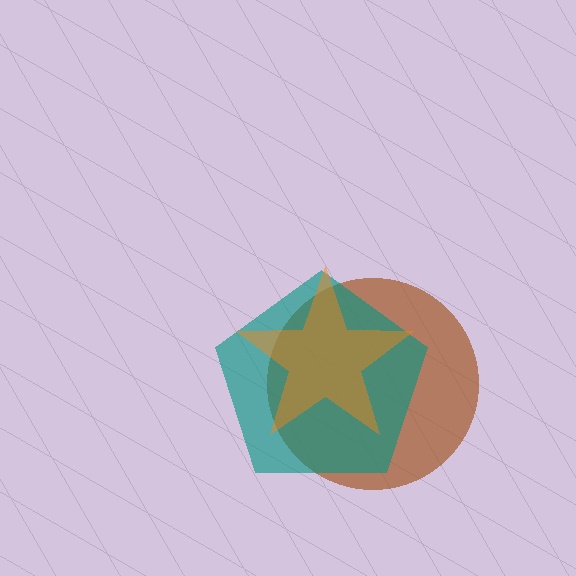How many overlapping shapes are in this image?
There are 3 overlapping shapes in the image.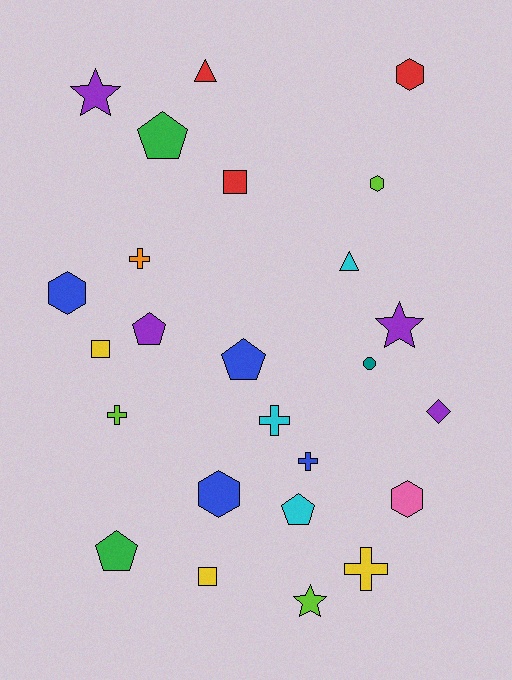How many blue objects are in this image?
There are 4 blue objects.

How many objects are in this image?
There are 25 objects.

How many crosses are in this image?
There are 5 crosses.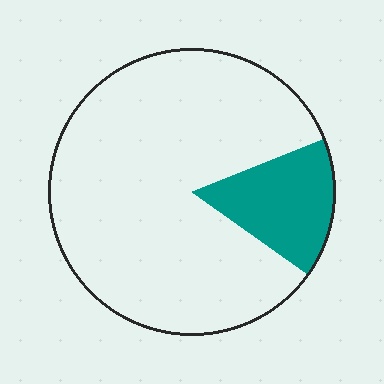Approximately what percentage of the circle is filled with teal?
Approximately 15%.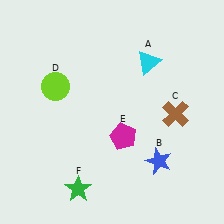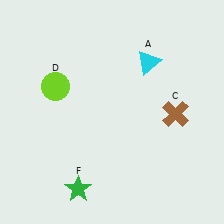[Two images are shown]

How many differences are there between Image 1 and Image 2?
There are 2 differences between the two images.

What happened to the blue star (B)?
The blue star (B) was removed in Image 2. It was in the bottom-right area of Image 1.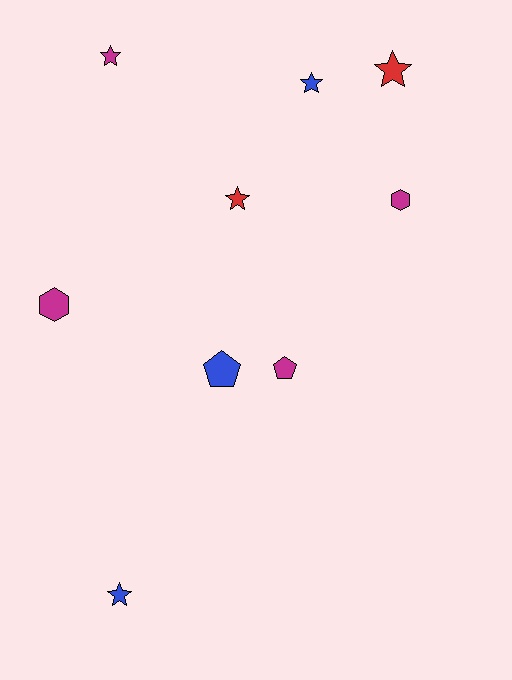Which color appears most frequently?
Magenta, with 4 objects.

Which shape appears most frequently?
Star, with 5 objects.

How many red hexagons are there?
There are no red hexagons.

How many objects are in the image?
There are 9 objects.